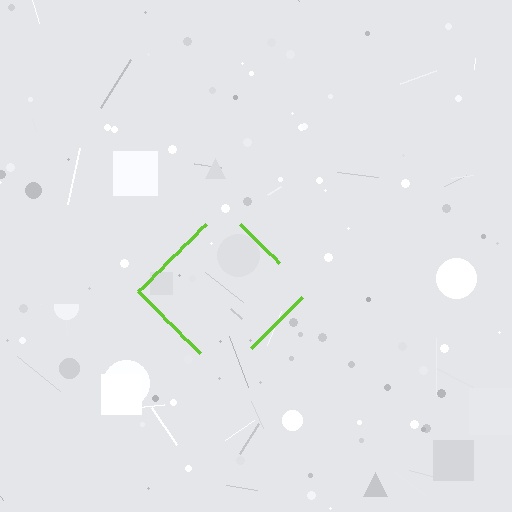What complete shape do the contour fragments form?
The contour fragments form a diamond.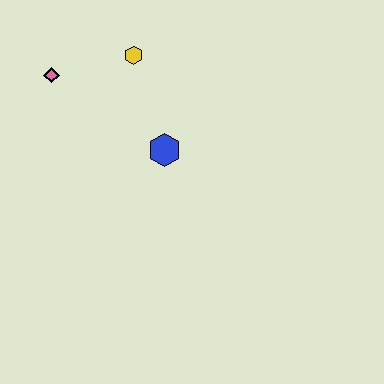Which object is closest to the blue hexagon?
The yellow hexagon is closest to the blue hexagon.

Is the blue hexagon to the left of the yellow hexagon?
No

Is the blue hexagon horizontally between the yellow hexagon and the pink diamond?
No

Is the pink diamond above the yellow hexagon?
No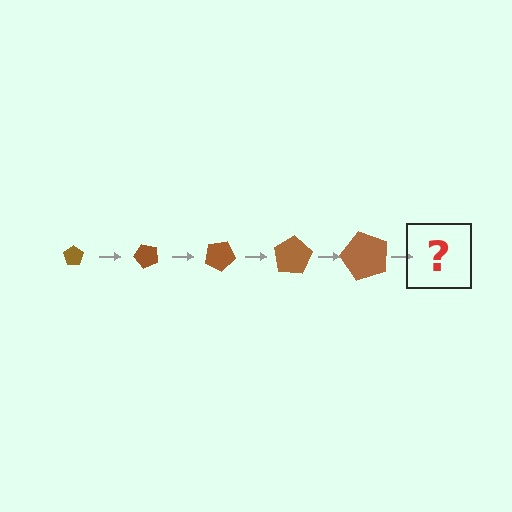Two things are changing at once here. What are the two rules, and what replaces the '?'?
The two rules are that the pentagon grows larger each step and it rotates 50 degrees each step. The '?' should be a pentagon, larger than the previous one and rotated 250 degrees from the start.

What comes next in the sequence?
The next element should be a pentagon, larger than the previous one and rotated 250 degrees from the start.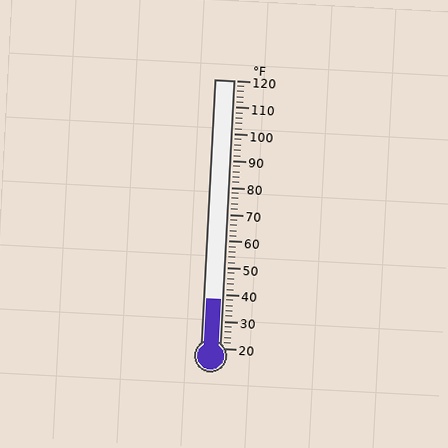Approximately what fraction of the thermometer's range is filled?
The thermometer is filled to approximately 20% of its range.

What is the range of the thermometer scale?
The thermometer scale ranges from 20°F to 120°F.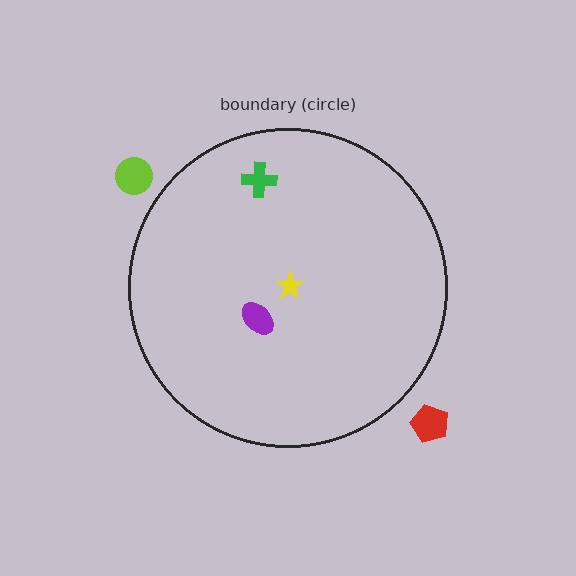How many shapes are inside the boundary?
3 inside, 2 outside.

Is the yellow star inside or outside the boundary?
Inside.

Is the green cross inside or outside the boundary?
Inside.